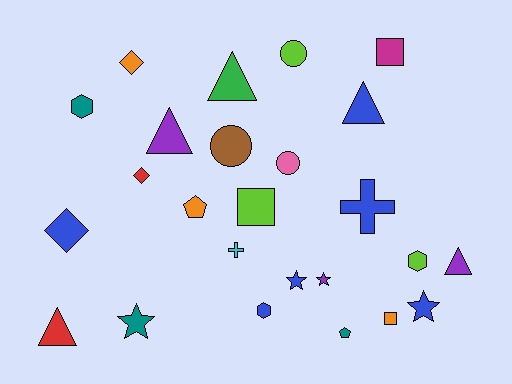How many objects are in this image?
There are 25 objects.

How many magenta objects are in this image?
There is 1 magenta object.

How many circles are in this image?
There are 3 circles.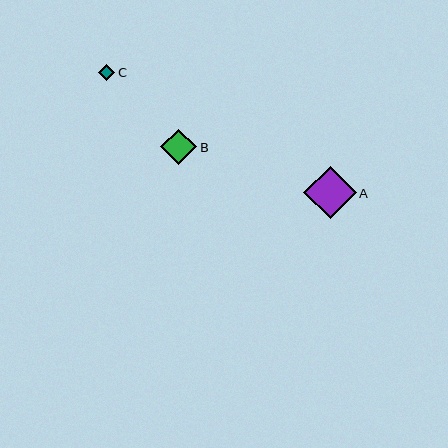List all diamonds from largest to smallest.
From largest to smallest: A, B, C.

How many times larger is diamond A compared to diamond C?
Diamond A is approximately 3.1 times the size of diamond C.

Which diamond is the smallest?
Diamond C is the smallest with a size of approximately 17 pixels.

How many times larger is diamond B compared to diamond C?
Diamond B is approximately 2.1 times the size of diamond C.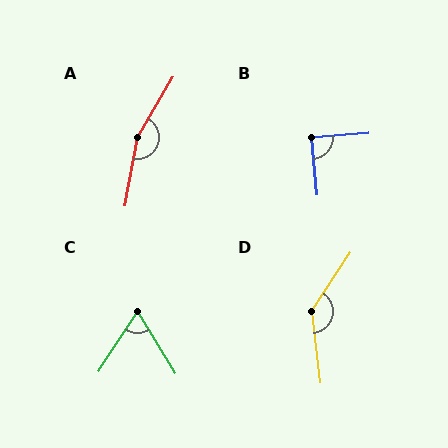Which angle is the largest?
A, at approximately 160 degrees.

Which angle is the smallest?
C, at approximately 65 degrees.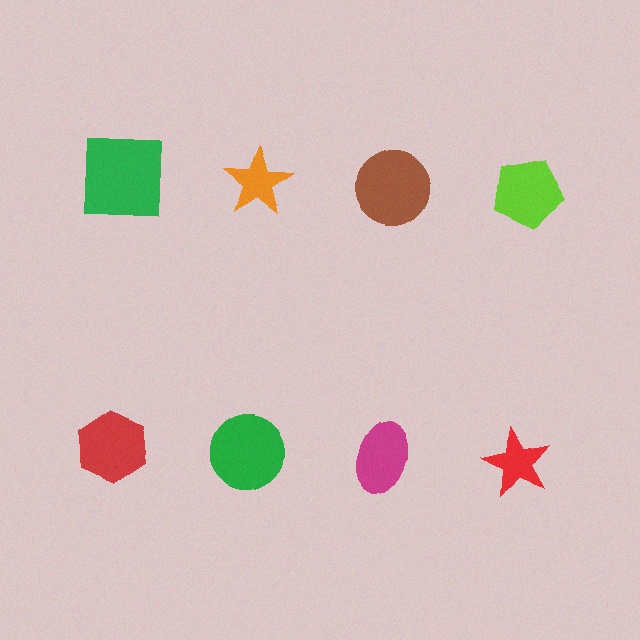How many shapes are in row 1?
4 shapes.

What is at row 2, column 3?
A magenta ellipse.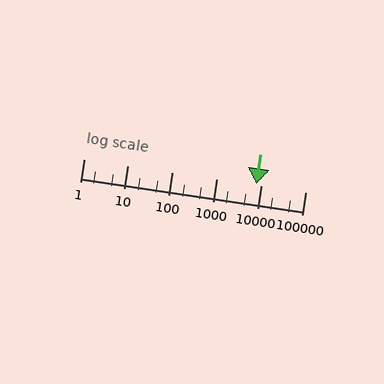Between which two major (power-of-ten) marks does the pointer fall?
The pointer is between 1000 and 10000.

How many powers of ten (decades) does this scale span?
The scale spans 5 decades, from 1 to 100000.